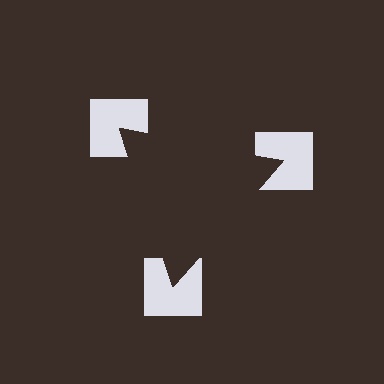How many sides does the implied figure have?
3 sides.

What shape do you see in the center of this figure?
An illusory triangle — its edges are inferred from the aligned wedge cuts in the notched squares, not physically drawn.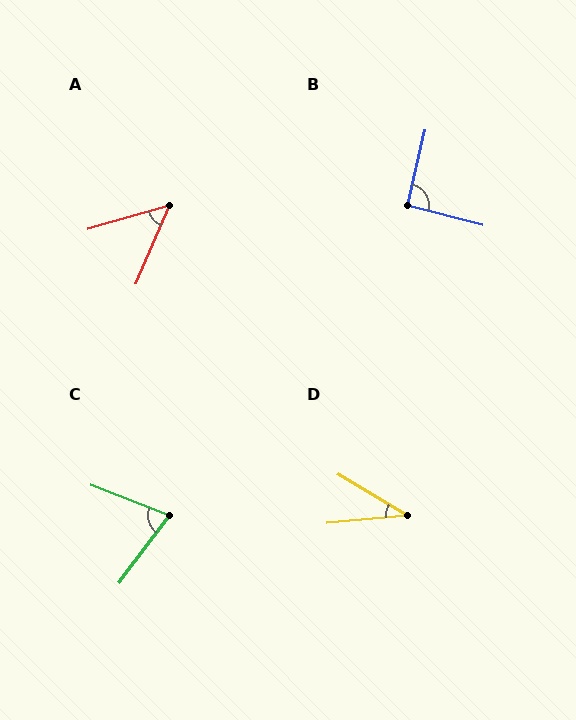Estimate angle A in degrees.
Approximately 51 degrees.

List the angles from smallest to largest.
D (36°), A (51°), C (74°), B (91°).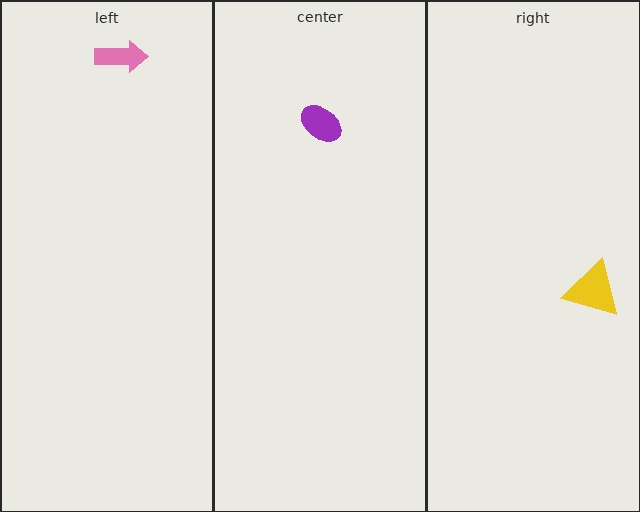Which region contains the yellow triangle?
The right region.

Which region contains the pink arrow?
The left region.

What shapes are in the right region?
The yellow triangle.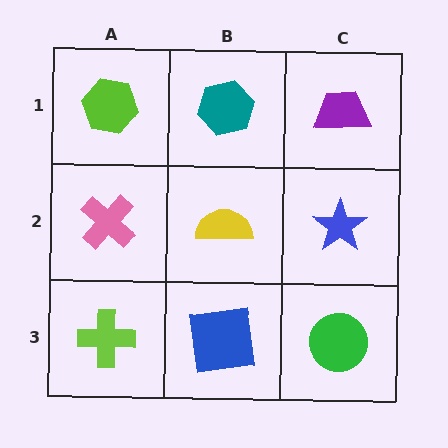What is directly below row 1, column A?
A pink cross.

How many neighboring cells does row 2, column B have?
4.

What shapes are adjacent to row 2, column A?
A lime hexagon (row 1, column A), a lime cross (row 3, column A), a yellow semicircle (row 2, column B).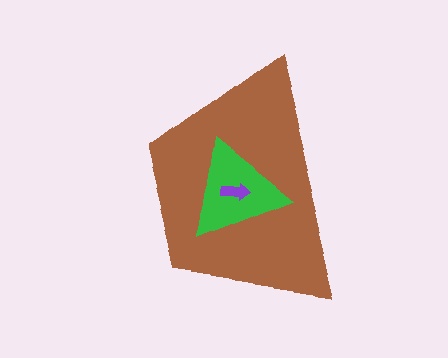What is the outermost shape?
The brown trapezoid.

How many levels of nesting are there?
3.